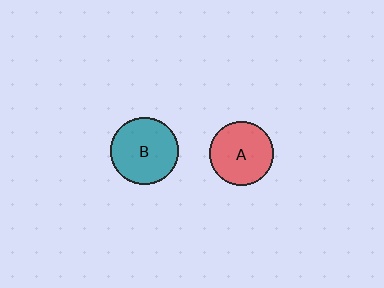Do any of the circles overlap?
No, none of the circles overlap.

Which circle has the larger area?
Circle B (teal).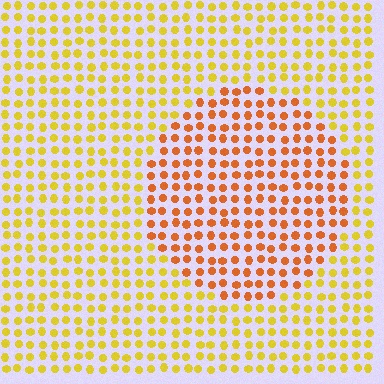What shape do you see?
I see a circle.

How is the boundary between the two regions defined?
The boundary is defined purely by a slight shift in hue (about 34 degrees). Spacing, size, and orientation are identical on both sides.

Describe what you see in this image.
The image is filled with small yellow elements in a uniform arrangement. A circle-shaped region is visible where the elements are tinted to a slightly different hue, forming a subtle color boundary.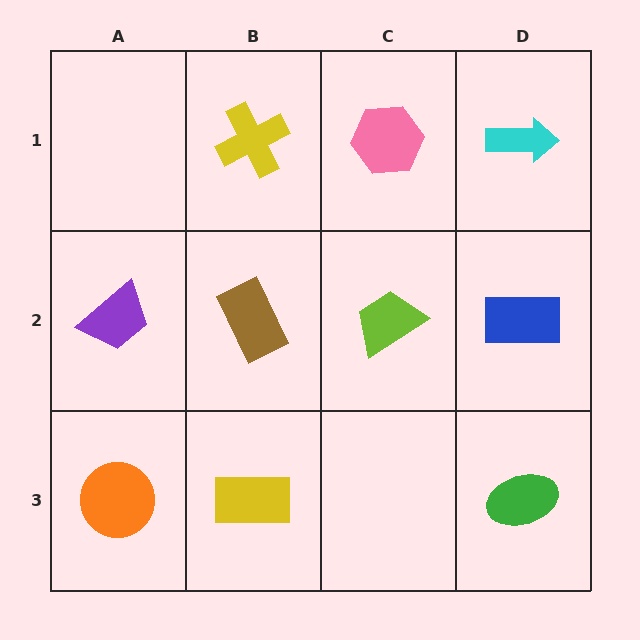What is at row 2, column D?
A blue rectangle.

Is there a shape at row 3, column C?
No, that cell is empty.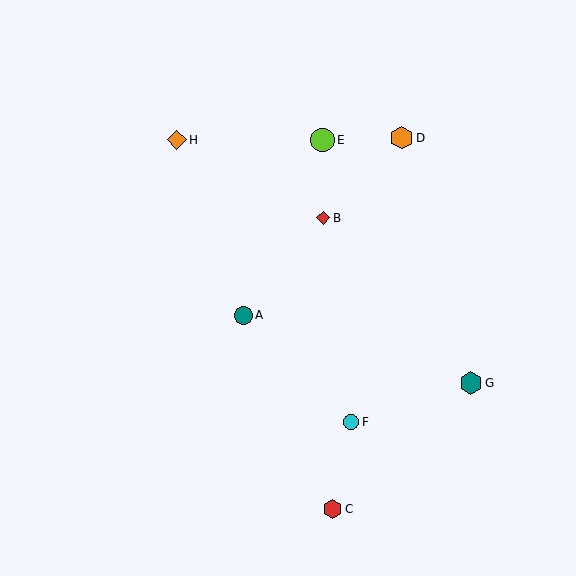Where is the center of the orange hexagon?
The center of the orange hexagon is at (401, 138).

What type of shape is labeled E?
Shape E is a lime circle.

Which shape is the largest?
The lime circle (labeled E) is the largest.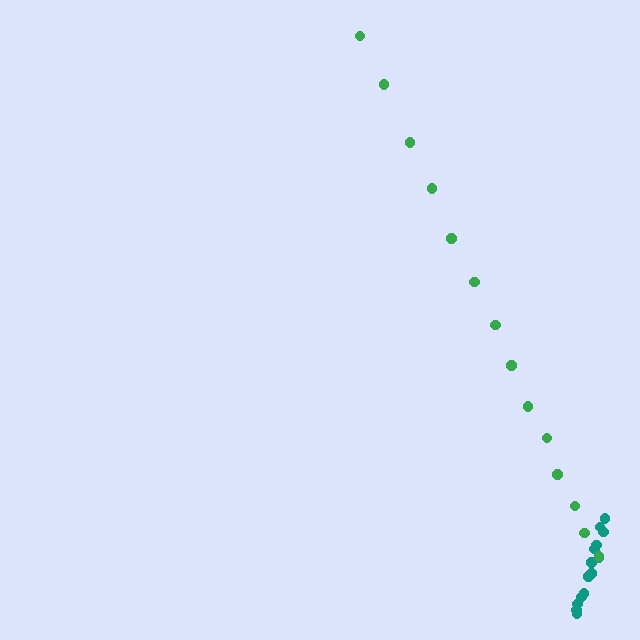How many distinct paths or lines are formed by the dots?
There are 2 distinct paths.